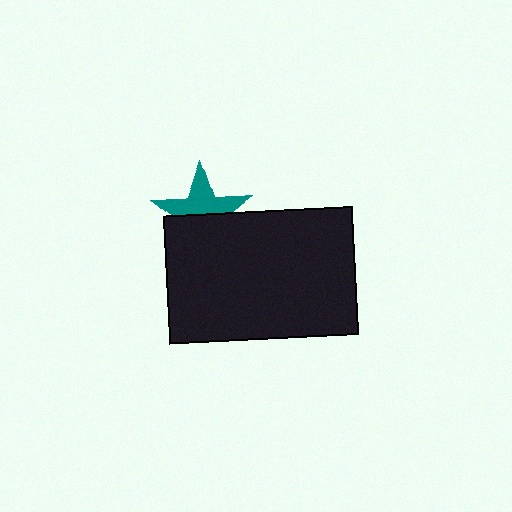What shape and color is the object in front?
The object in front is a black rectangle.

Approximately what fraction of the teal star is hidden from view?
Roughly 47% of the teal star is hidden behind the black rectangle.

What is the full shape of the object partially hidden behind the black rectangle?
The partially hidden object is a teal star.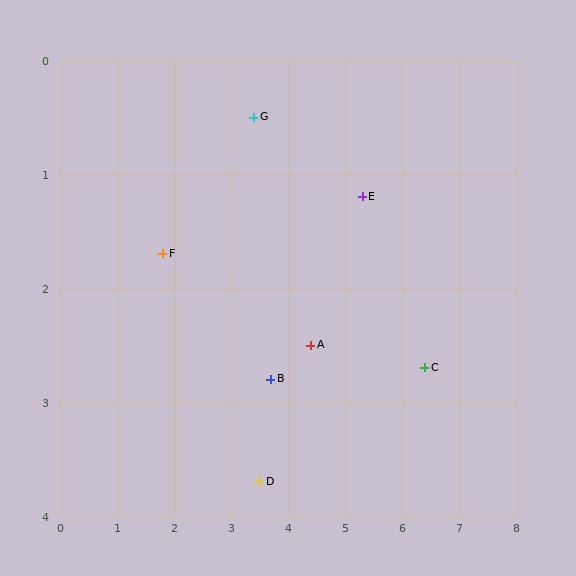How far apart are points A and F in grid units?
Points A and F are about 2.7 grid units apart.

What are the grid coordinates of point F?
Point F is at approximately (1.8, 1.7).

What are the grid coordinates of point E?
Point E is at approximately (5.3, 1.2).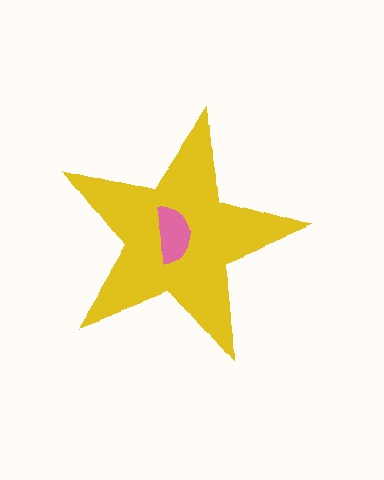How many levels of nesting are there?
2.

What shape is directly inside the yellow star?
The pink semicircle.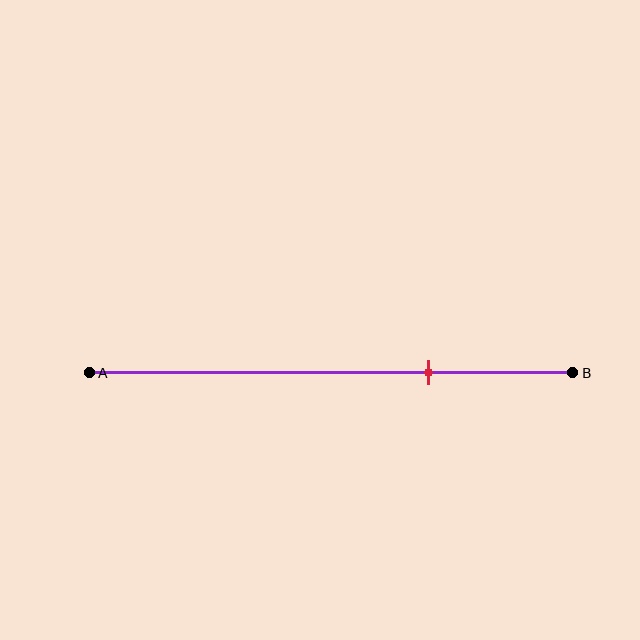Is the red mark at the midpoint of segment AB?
No, the mark is at about 70% from A, not at the 50% midpoint.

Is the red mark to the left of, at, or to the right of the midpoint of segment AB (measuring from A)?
The red mark is to the right of the midpoint of segment AB.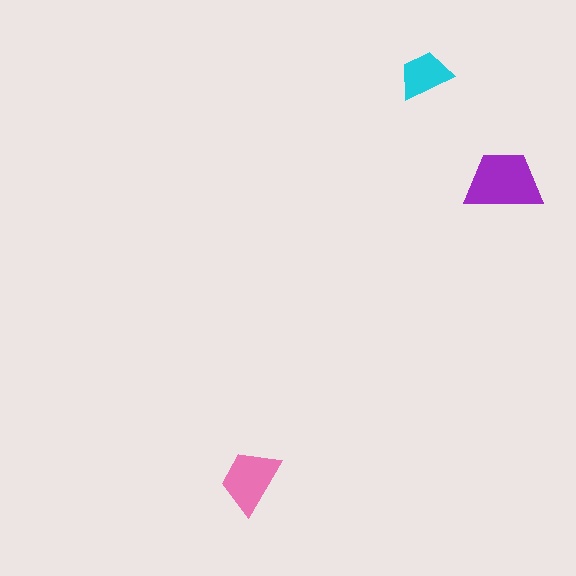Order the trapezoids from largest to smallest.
the purple one, the pink one, the cyan one.